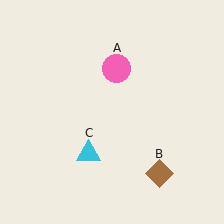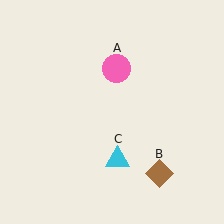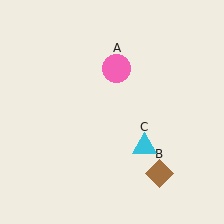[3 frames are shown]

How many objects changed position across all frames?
1 object changed position: cyan triangle (object C).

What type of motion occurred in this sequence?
The cyan triangle (object C) rotated counterclockwise around the center of the scene.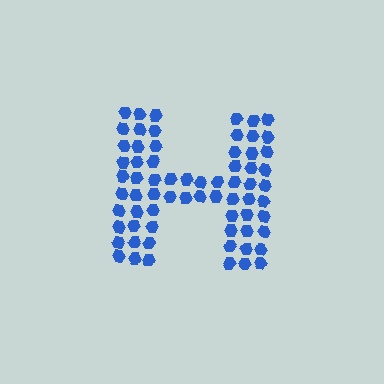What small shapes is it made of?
It is made of small hexagons.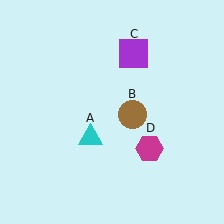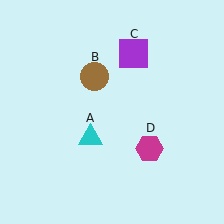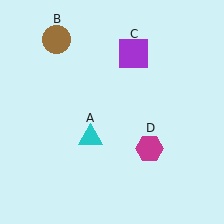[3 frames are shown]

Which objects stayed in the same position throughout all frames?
Cyan triangle (object A) and purple square (object C) and magenta hexagon (object D) remained stationary.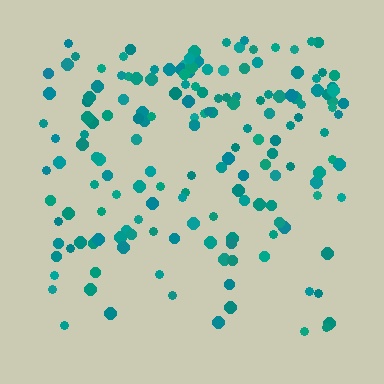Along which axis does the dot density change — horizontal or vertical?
Vertical.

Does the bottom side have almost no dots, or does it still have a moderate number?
Still a moderate number, just noticeably fewer than the top.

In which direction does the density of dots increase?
From bottom to top, with the top side densest.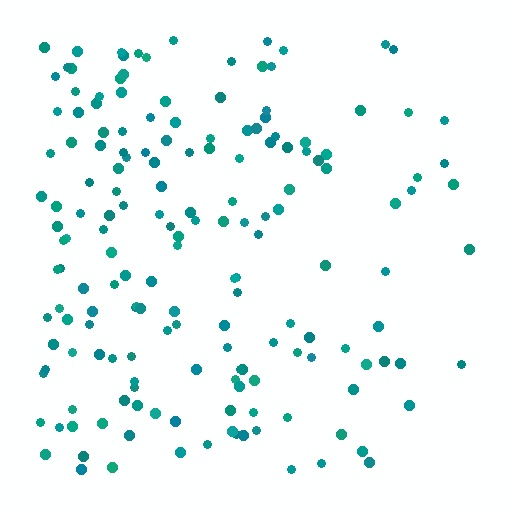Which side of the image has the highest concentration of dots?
The left.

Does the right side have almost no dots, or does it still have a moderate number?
Still a moderate number, just noticeably fewer than the left.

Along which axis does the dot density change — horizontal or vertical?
Horizontal.